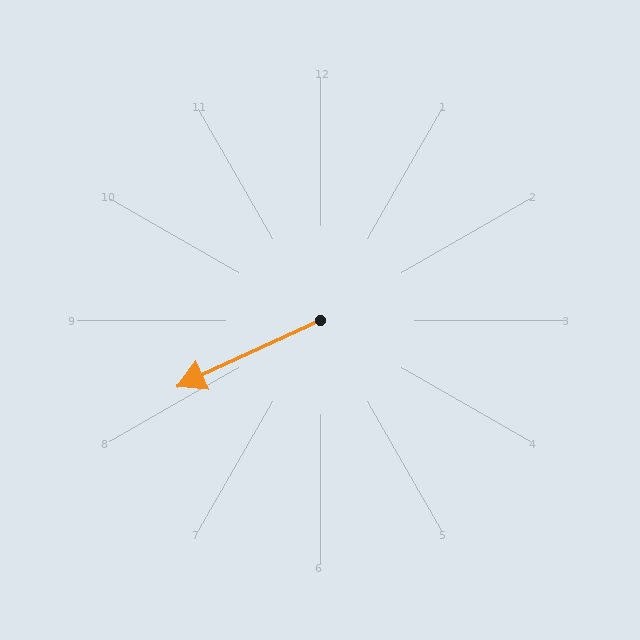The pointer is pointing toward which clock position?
Roughly 8 o'clock.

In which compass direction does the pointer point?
Southwest.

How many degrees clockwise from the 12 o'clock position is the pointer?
Approximately 245 degrees.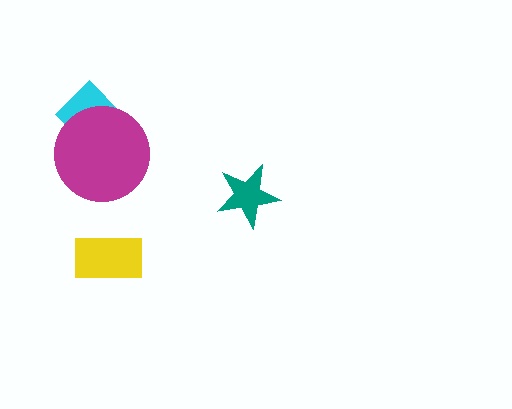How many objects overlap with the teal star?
0 objects overlap with the teal star.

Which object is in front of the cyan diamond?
The magenta circle is in front of the cyan diamond.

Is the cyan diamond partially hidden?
Yes, it is partially covered by another shape.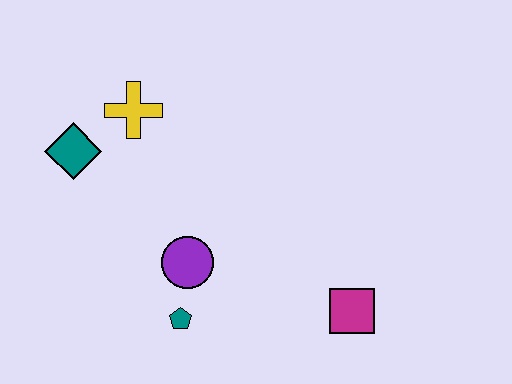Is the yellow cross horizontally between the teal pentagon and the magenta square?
No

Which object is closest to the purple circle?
The teal pentagon is closest to the purple circle.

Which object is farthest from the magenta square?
The teal diamond is farthest from the magenta square.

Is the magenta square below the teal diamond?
Yes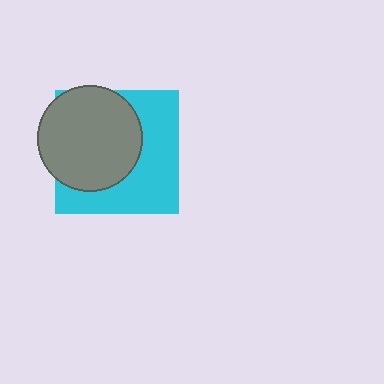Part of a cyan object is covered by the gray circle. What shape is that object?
It is a square.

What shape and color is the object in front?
The object in front is a gray circle.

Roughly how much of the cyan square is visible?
About half of it is visible (roughly 50%).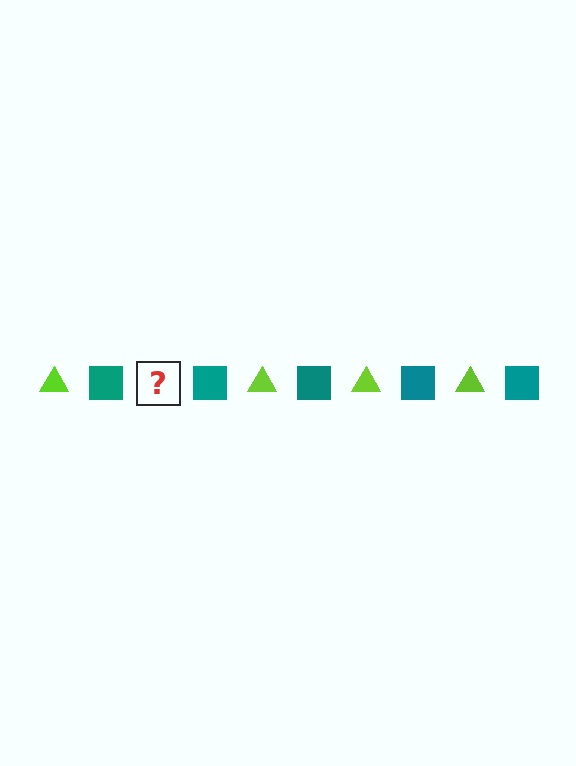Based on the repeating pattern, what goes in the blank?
The blank should be a lime triangle.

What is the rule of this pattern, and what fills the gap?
The rule is that the pattern alternates between lime triangle and teal square. The gap should be filled with a lime triangle.